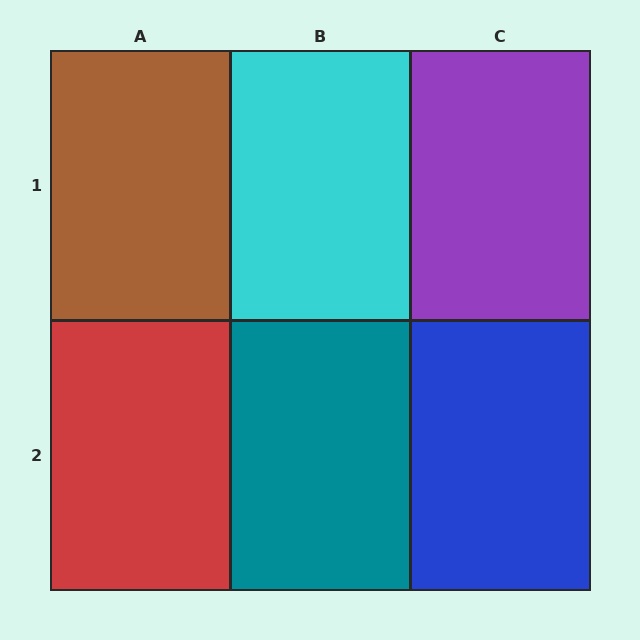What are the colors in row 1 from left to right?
Brown, cyan, purple.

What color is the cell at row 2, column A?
Red.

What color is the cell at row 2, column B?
Teal.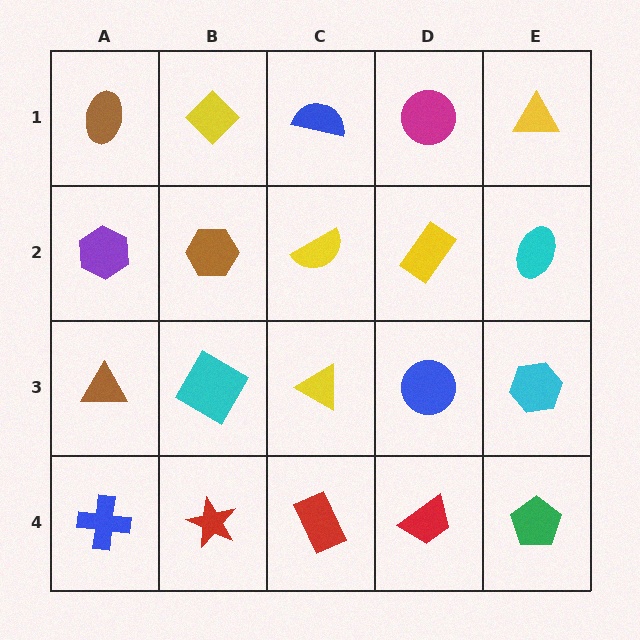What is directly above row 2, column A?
A brown ellipse.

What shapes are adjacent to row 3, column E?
A cyan ellipse (row 2, column E), a green pentagon (row 4, column E), a blue circle (row 3, column D).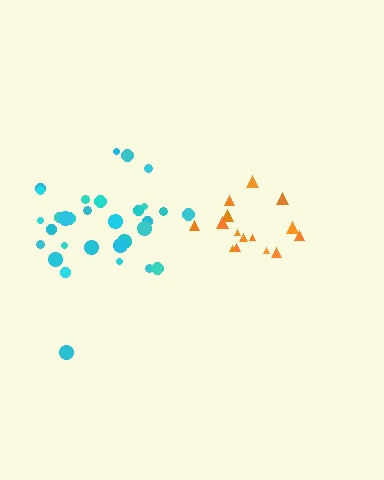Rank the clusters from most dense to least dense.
orange, cyan.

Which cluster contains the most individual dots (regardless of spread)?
Cyan (31).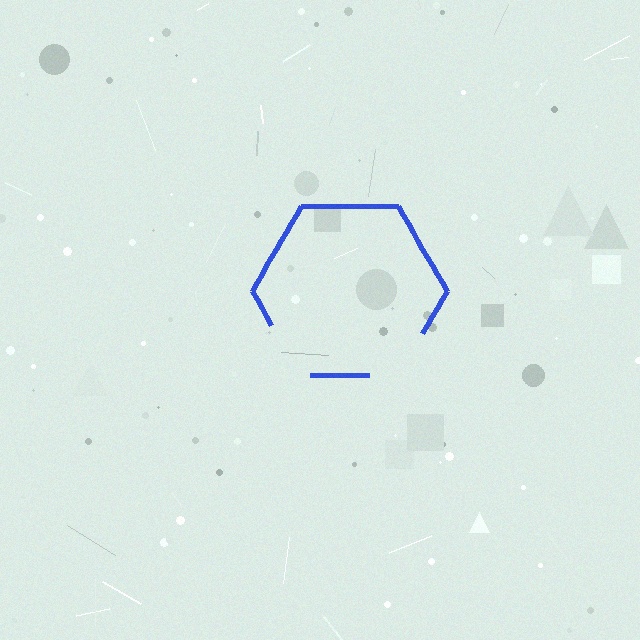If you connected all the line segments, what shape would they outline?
They would outline a hexagon.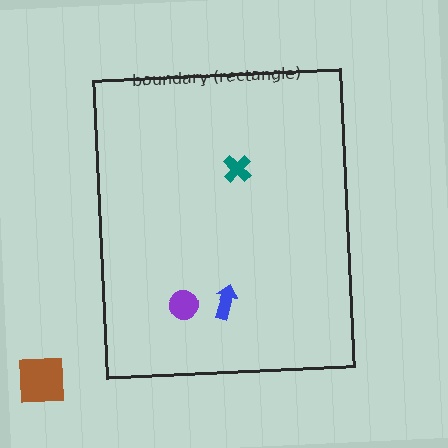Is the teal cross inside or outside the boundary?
Inside.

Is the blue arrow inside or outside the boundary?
Inside.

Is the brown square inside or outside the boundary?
Outside.